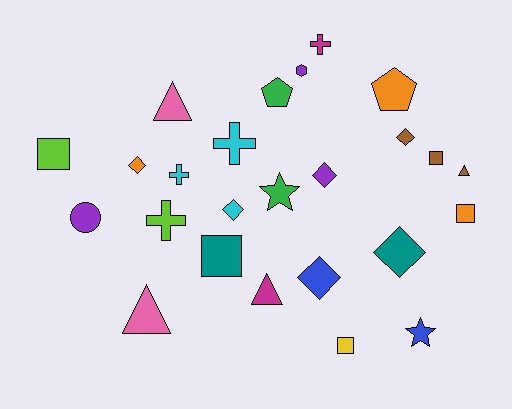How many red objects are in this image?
There are no red objects.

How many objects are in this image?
There are 25 objects.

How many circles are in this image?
There is 1 circle.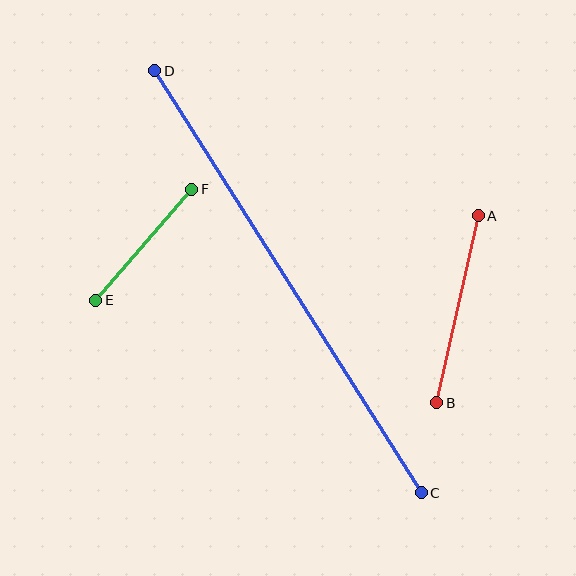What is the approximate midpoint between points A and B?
The midpoint is at approximately (457, 309) pixels.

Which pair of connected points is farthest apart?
Points C and D are farthest apart.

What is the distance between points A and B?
The distance is approximately 192 pixels.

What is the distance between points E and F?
The distance is approximately 147 pixels.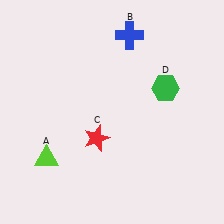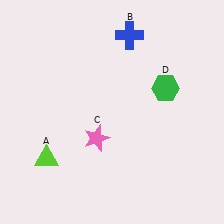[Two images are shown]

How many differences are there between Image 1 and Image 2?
There is 1 difference between the two images.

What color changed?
The star (C) changed from red in Image 1 to pink in Image 2.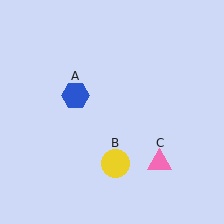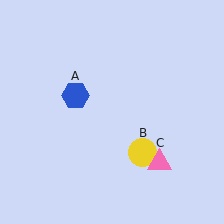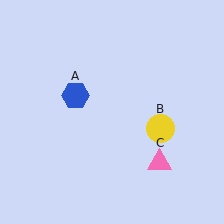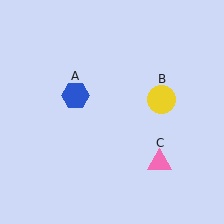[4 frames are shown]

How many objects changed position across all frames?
1 object changed position: yellow circle (object B).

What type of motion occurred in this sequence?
The yellow circle (object B) rotated counterclockwise around the center of the scene.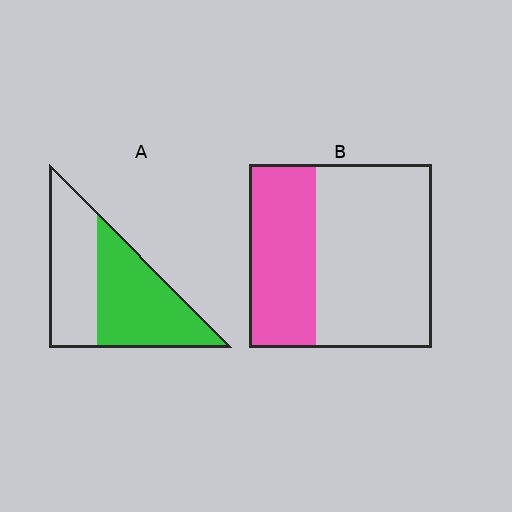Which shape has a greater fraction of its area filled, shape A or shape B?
Shape A.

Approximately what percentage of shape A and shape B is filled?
A is approximately 55% and B is approximately 35%.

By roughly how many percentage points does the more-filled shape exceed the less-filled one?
By roughly 20 percentage points (A over B).